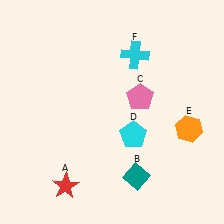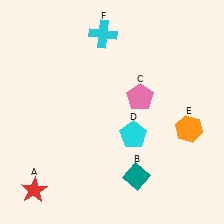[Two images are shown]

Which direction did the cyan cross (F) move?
The cyan cross (F) moved left.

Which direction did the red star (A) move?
The red star (A) moved left.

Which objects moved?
The objects that moved are: the red star (A), the cyan cross (F).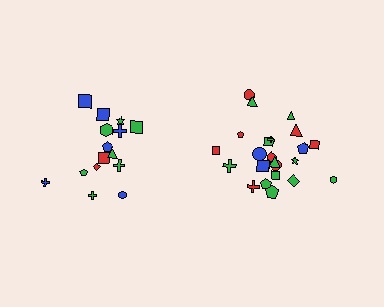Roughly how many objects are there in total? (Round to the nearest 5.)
Roughly 40 objects in total.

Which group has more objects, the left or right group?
The right group.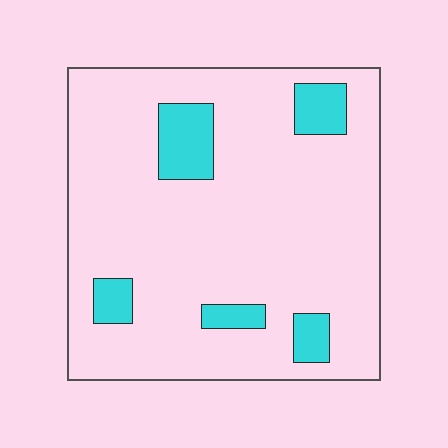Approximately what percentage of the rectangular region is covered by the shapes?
Approximately 15%.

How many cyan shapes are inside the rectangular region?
5.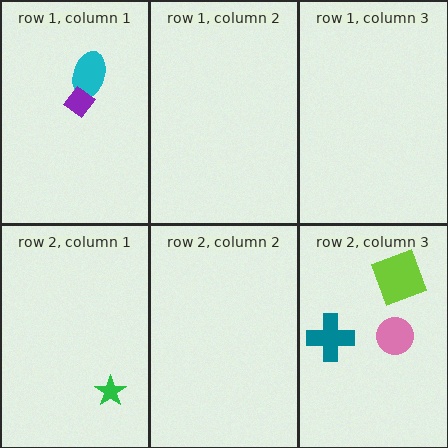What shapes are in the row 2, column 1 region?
The green star.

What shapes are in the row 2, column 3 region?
The pink circle, the teal cross, the lime square.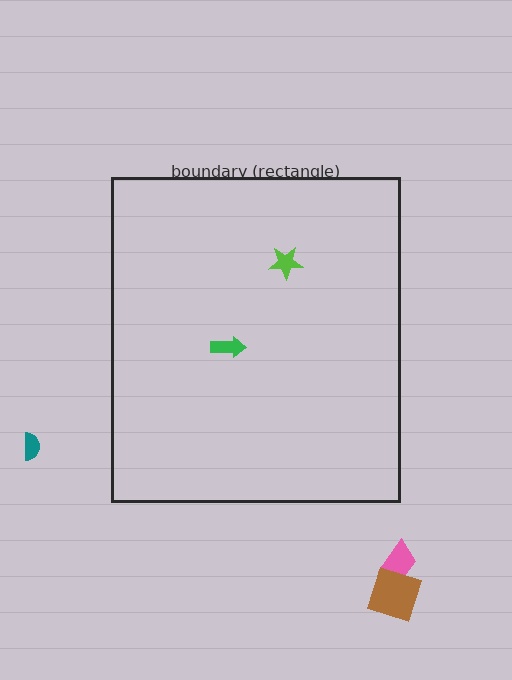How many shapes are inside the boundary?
2 inside, 3 outside.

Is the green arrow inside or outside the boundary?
Inside.